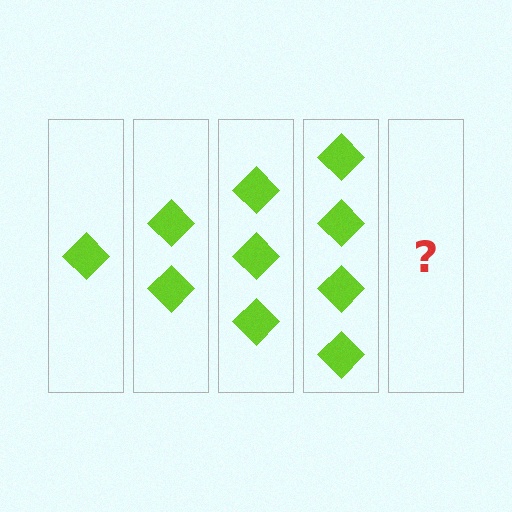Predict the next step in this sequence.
The next step is 5 diamonds.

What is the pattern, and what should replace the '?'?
The pattern is that each step adds one more diamond. The '?' should be 5 diamonds.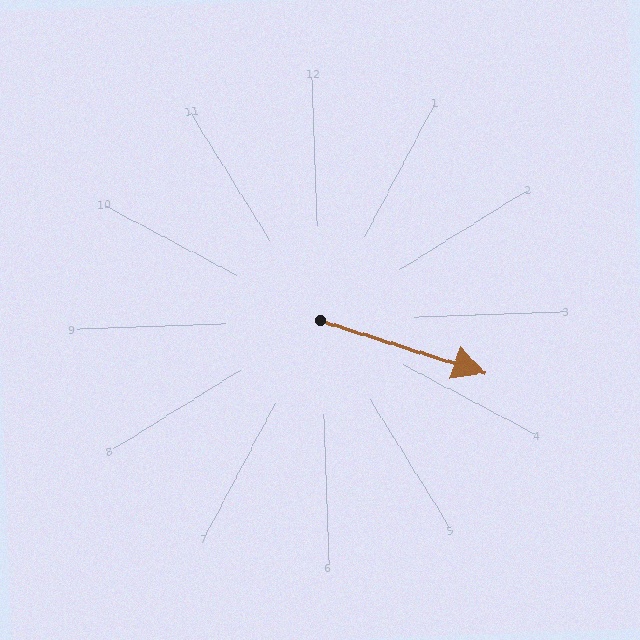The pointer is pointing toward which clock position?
Roughly 4 o'clock.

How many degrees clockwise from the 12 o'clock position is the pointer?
Approximately 110 degrees.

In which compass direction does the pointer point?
East.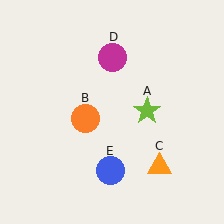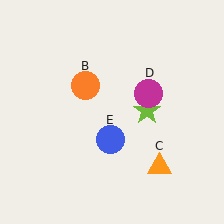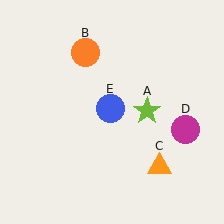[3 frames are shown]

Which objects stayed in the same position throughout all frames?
Lime star (object A) and orange triangle (object C) remained stationary.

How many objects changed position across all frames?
3 objects changed position: orange circle (object B), magenta circle (object D), blue circle (object E).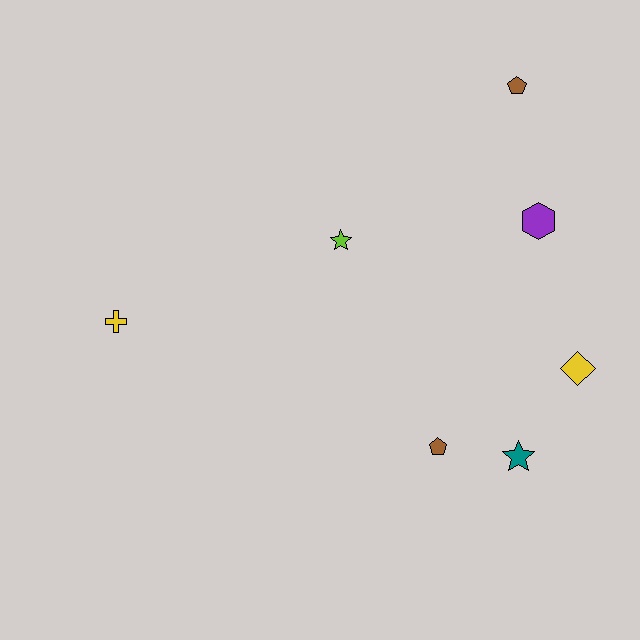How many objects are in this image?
There are 7 objects.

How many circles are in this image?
There are no circles.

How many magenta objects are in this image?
There are no magenta objects.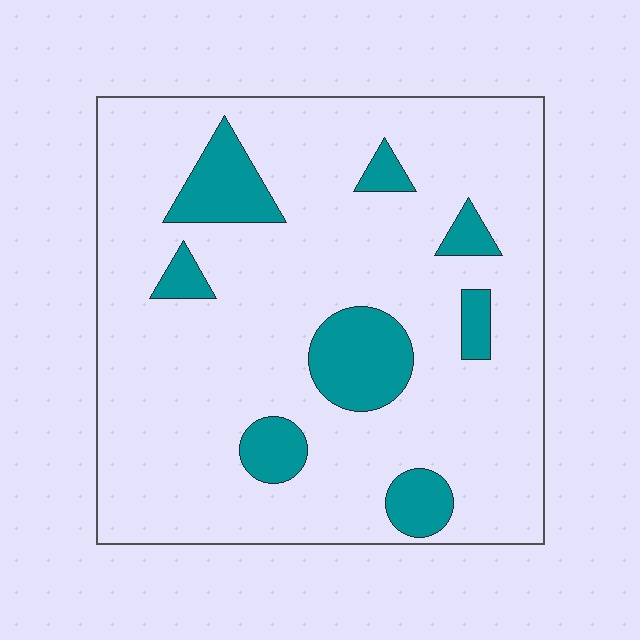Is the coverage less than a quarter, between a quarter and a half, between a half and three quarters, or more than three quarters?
Less than a quarter.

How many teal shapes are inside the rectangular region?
8.